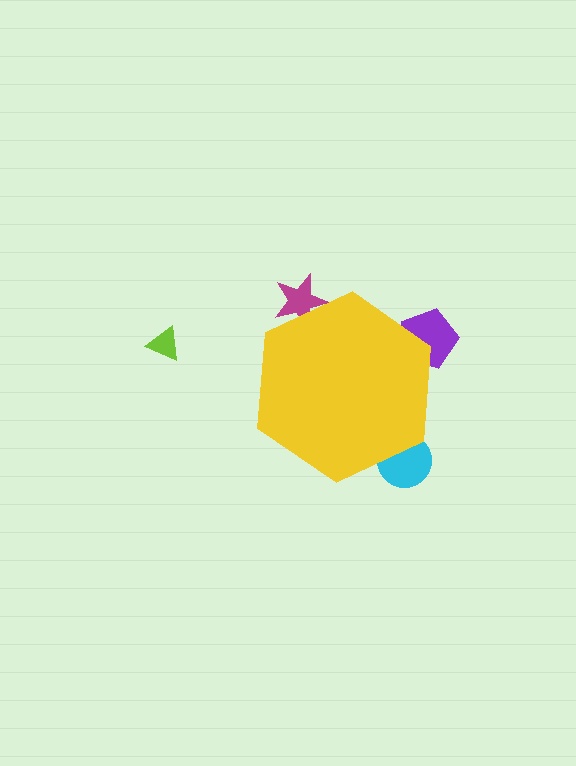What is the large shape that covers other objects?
A yellow hexagon.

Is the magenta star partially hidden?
Yes, the magenta star is partially hidden behind the yellow hexagon.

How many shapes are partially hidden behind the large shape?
3 shapes are partially hidden.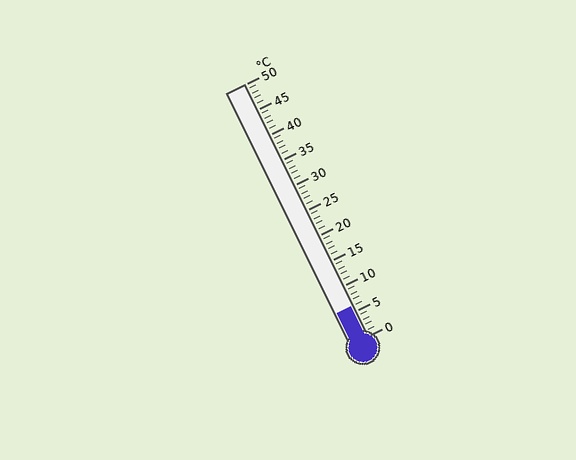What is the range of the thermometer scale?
The thermometer scale ranges from 0°C to 50°C.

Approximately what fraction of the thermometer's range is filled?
The thermometer is filled to approximately 10% of its range.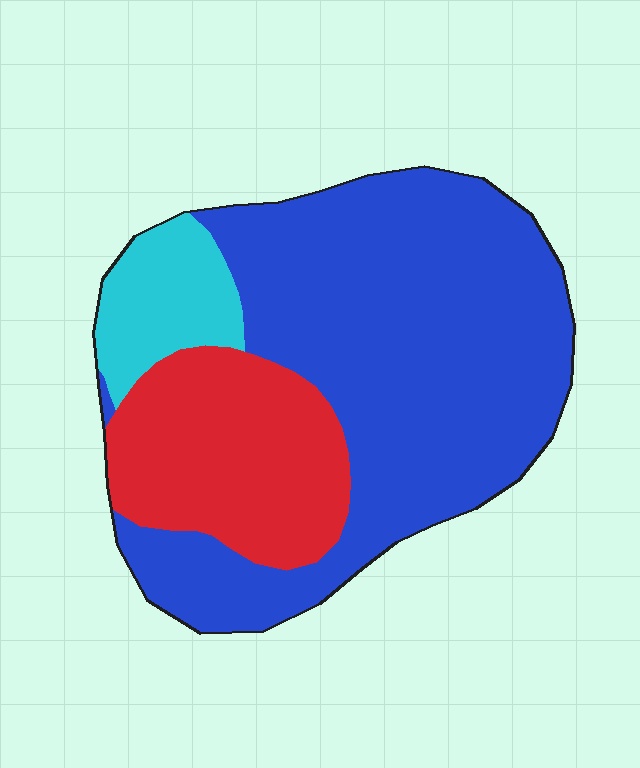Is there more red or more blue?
Blue.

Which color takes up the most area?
Blue, at roughly 65%.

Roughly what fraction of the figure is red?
Red covers roughly 25% of the figure.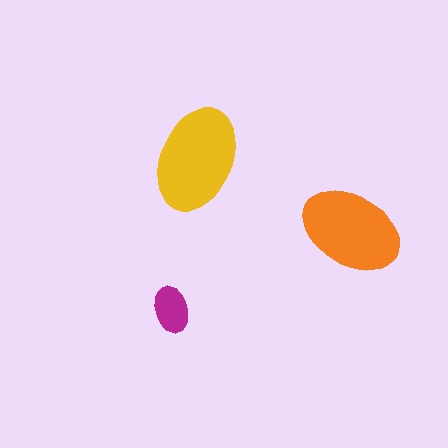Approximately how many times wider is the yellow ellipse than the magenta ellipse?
About 2 times wider.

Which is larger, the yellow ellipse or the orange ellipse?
The yellow one.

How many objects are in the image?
There are 3 objects in the image.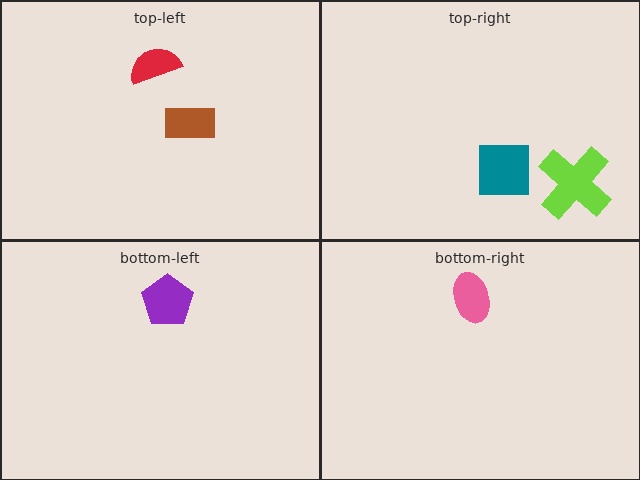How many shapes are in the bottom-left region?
1.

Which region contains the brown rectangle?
The top-left region.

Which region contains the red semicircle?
The top-left region.